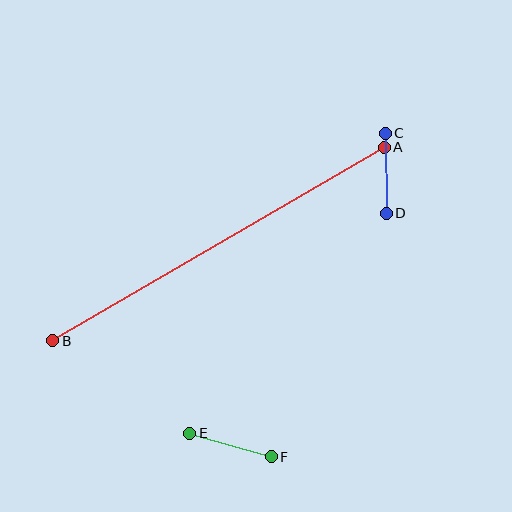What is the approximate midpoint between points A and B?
The midpoint is at approximately (219, 244) pixels.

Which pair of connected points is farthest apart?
Points A and B are farthest apart.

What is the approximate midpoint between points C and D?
The midpoint is at approximately (386, 173) pixels.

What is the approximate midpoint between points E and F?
The midpoint is at approximately (231, 445) pixels.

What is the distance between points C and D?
The distance is approximately 80 pixels.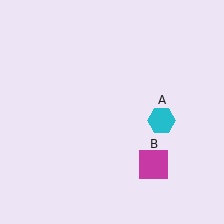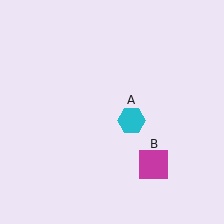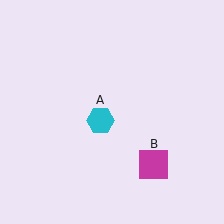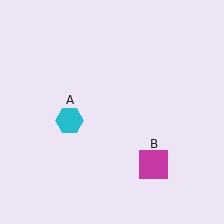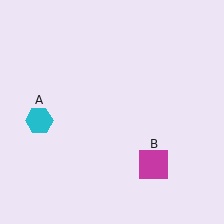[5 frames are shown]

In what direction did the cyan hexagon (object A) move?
The cyan hexagon (object A) moved left.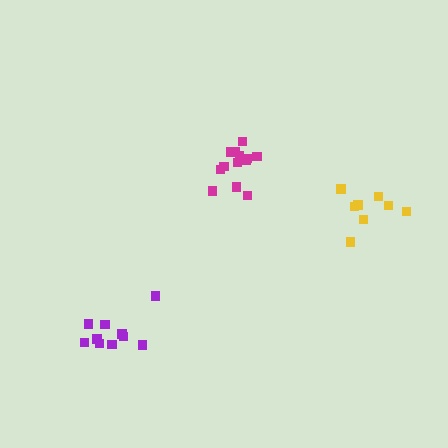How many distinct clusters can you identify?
There are 3 distinct clusters.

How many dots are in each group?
Group 1: 8 dots, Group 2: 13 dots, Group 3: 10 dots (31 total).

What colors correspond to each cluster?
The clusters are colored: yellow, magenta, purple.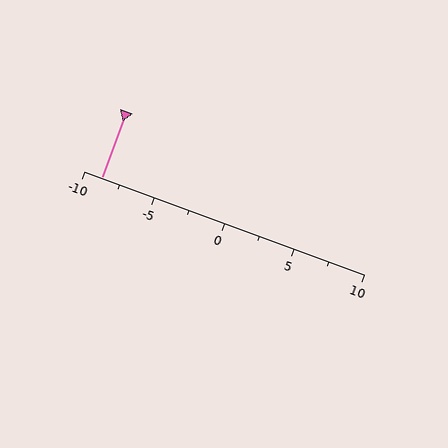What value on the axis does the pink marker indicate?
The marker indicates approximately -8.8.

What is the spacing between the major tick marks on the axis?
The major ticks are spaced 5 apart.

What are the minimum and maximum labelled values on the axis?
The axis runs from -10 to 10.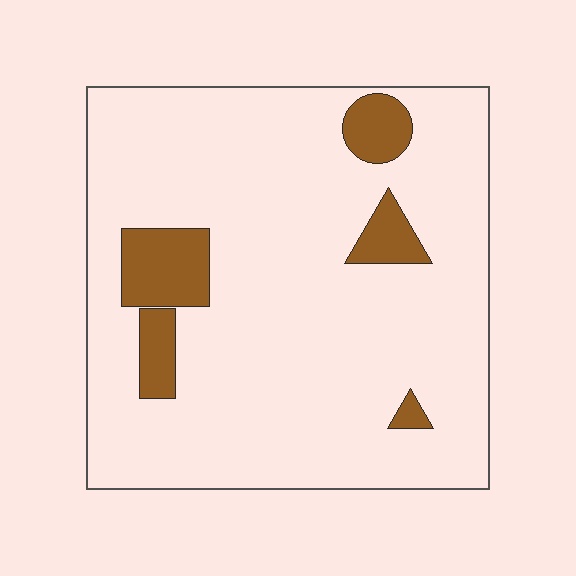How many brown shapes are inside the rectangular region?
5.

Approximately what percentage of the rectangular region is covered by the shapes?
Approximately 10%.